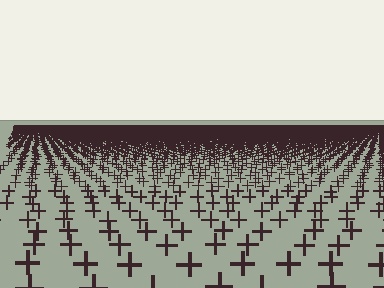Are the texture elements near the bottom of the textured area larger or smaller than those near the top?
Larger. Near the bottom, elements are closer to the viewer and appear at a bigger on-screen size.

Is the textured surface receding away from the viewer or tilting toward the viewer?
The surface is receding away from the viewer. Texture elements get smaller and denser toward the top.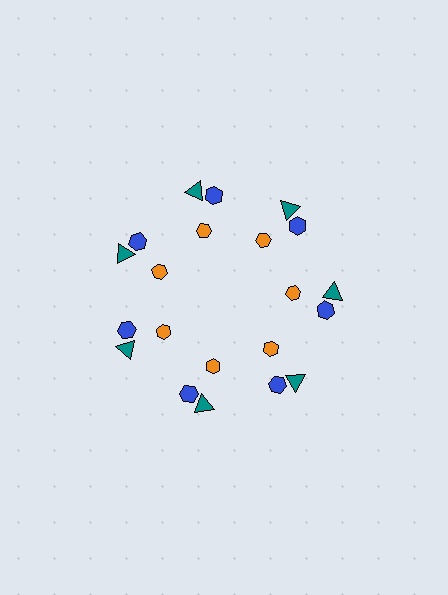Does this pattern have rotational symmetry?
Yes, this pattern has 7-fold rotational symmetry. It looks the same after rotating 51 degrees around the center.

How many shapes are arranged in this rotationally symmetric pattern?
There are 21 shapes, arranged in 7 groups of 3.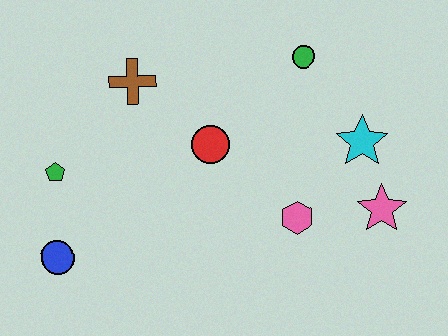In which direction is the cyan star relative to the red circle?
The cyan star is to the right of the red circle.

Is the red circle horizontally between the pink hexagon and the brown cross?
Yes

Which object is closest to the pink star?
The cyan star is closest to the pink star.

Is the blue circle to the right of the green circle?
No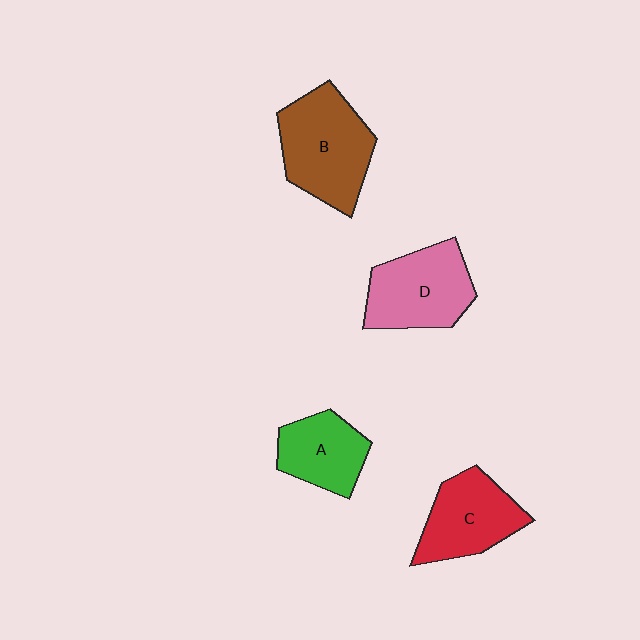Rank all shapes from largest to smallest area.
From largest to smallest: B (brown), D (pink), C (red), A (green).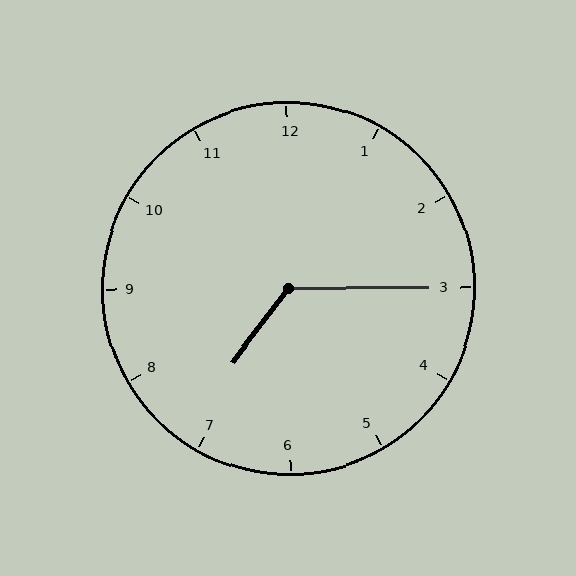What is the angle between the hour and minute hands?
Approximately 128 degrees.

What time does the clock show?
7:15.